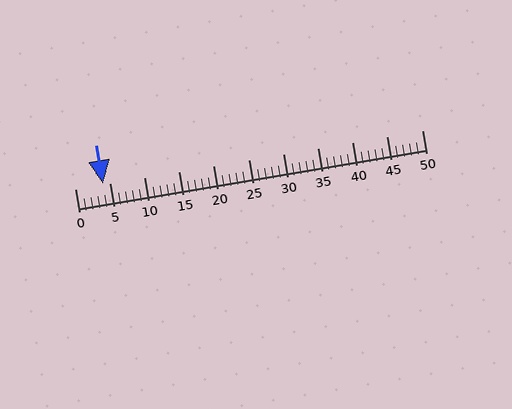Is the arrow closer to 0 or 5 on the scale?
The arrow is closer to 5.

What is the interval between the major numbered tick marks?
The major tick marks are spaced 5 units apart.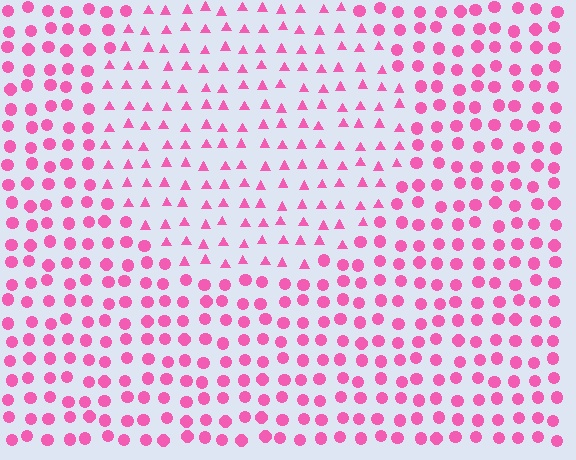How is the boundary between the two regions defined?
The boundary is defined by a change in element shape: triangles inside vs. circles outside. All elements share the same color and spacing.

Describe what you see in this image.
The image is filled with small pink elements arranged in a uniform grid. A circle-shaped region contains triangles, while the surrounding area contains circles. The boundary is defined purely by the change in element shape.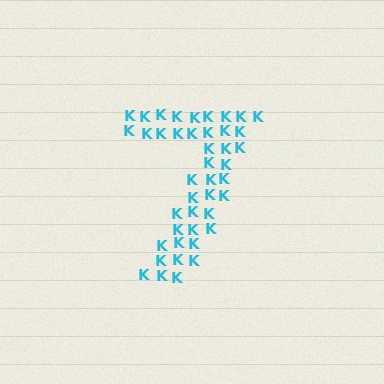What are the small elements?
The small elements are letter K's.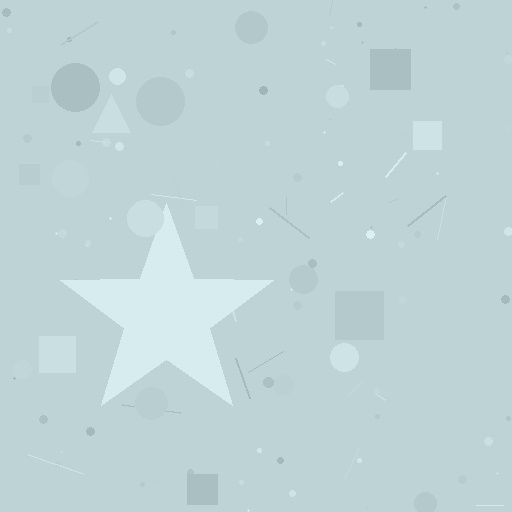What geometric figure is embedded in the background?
A star is embedded in the background.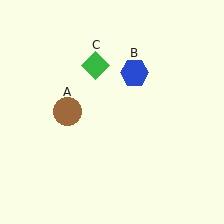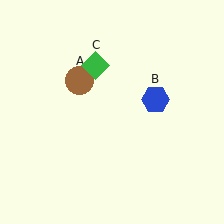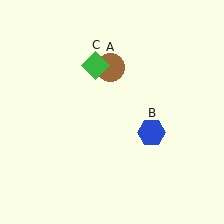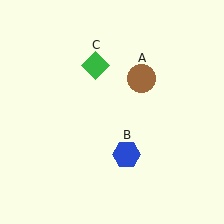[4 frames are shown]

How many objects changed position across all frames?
2 objects changed position: brown circle (object A), blue hexagon (object B).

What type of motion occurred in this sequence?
The brown circle (object A), blue hexagon (object B) rotated clockwise around the center of the scene.